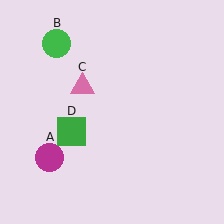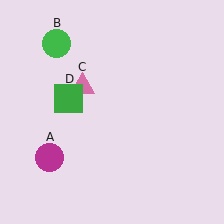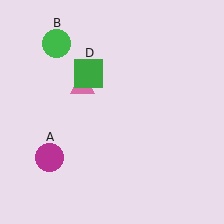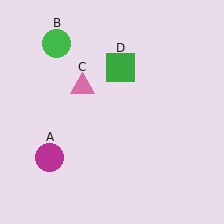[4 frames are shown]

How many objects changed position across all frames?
1 object changed position: green square (object D).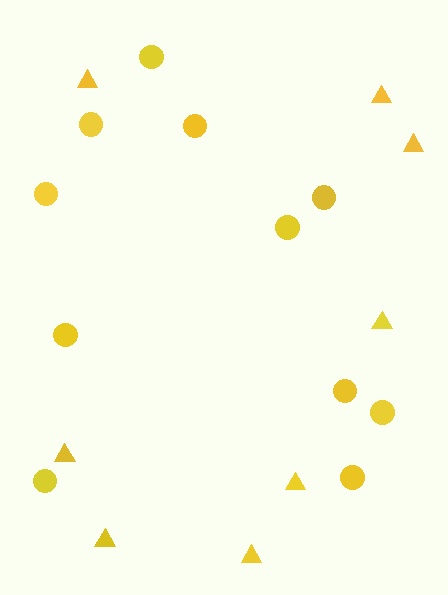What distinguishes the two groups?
There are 2 groups: one group of circles (11) and one group of triangles (8).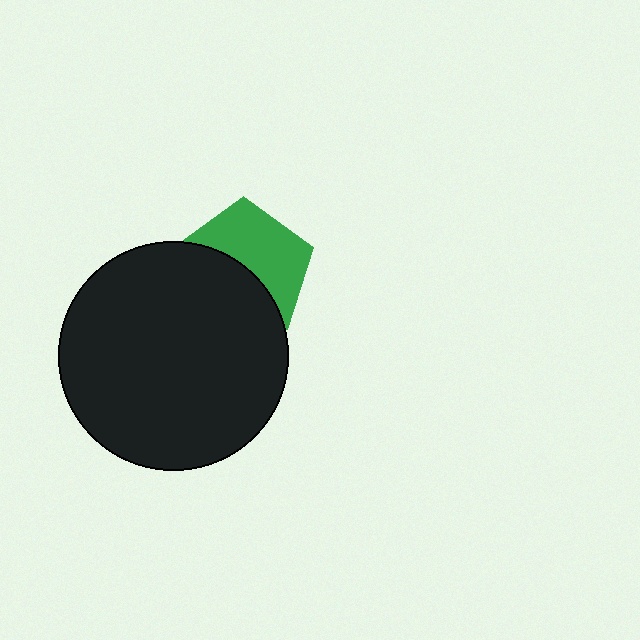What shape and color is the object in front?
The object in front is a black circle.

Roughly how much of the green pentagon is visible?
About half of it is visible (roughly 51%).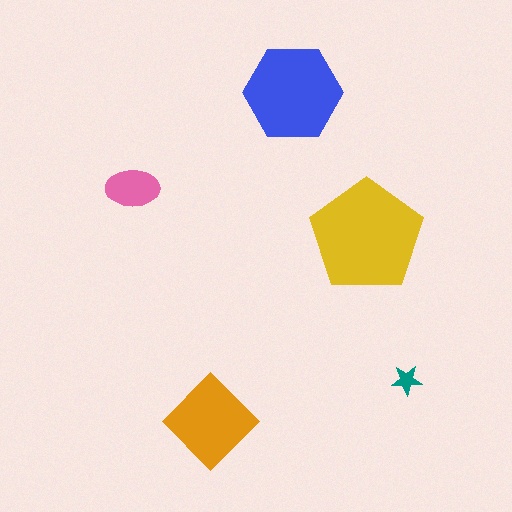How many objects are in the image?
There are 5 objects in the image.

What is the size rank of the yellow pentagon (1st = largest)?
1st.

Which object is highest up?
The blue hexagon is topmost.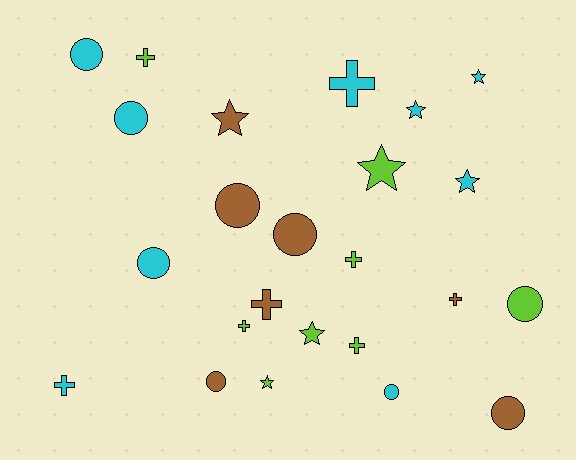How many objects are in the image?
There are 24 objects.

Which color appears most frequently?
Cyan, with 9 objects.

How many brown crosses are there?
There are 2 brown crosses.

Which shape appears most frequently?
Circle, with 9 objects.